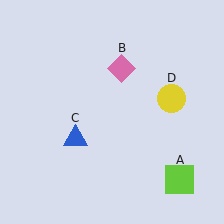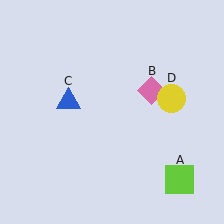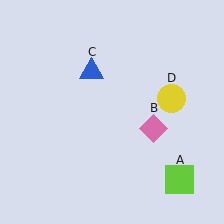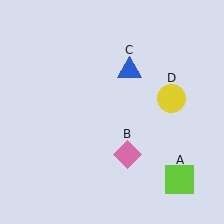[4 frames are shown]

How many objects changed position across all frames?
2 objects changed position: pink diamond (object B), blue triangle (object C).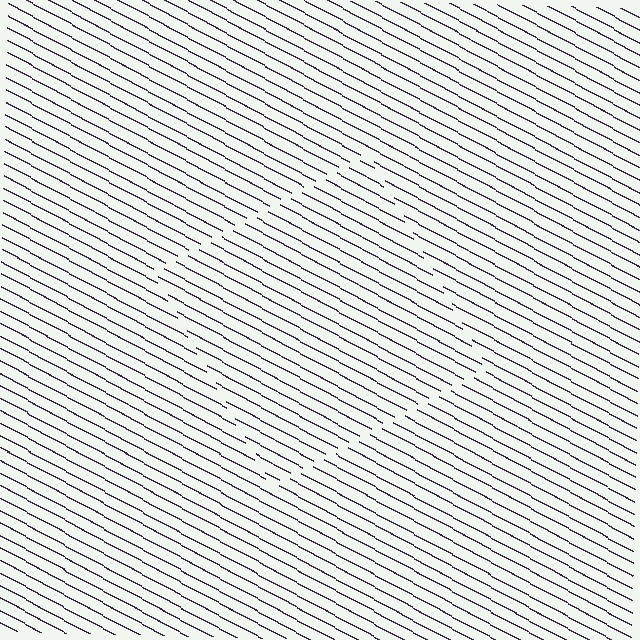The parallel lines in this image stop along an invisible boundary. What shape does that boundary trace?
An illusory square. The interior of the shape contains the same grating, shifted by half a period — the contour is defined by the phase discontinuity where line-ends from the inner and outer gratings abut.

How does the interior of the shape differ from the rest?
The interior of the shape contains the same grating, shifted by half a period — the contour is defined by the phase discontinuity where line-ends from the inner and outer gratings abut.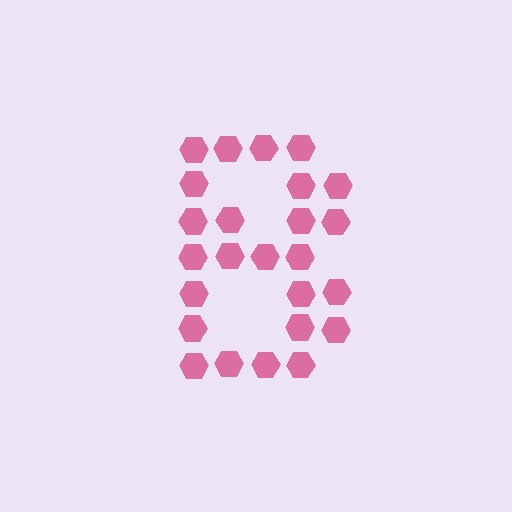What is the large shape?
The large shape is the digit 8.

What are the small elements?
The small elements are hexagons.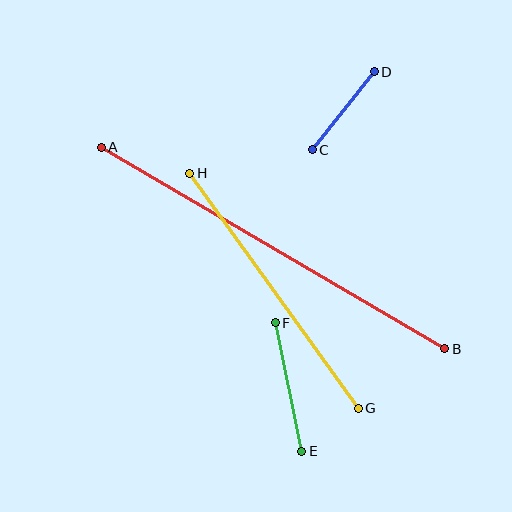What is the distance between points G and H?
The distance is approximately 289 pixels.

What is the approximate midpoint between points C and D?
The midpoint is at approximately (343, 111) pixels.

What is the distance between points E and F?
The distance is approximately 132 pixels.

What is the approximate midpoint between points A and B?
The midpoint is at approximately (273, 248) pixels.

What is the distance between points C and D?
The distance is approximately 99 pixels.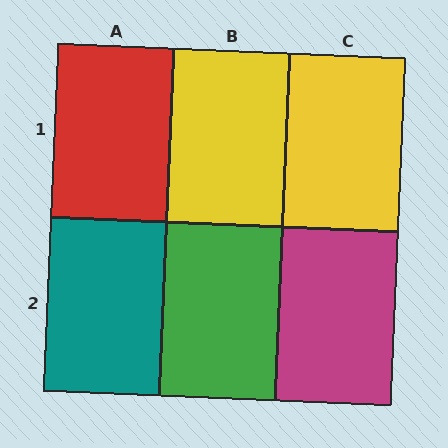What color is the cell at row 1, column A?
Red.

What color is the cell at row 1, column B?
Yellow.